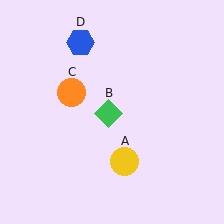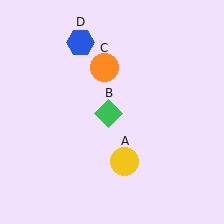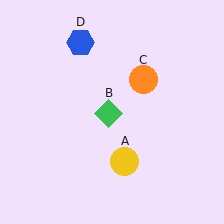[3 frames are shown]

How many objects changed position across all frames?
1 object changed position: orange circle (object C).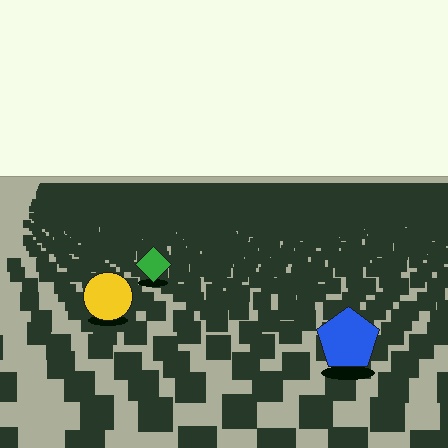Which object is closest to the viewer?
The blue pentagon is closest. The texture marks near it are larger and more spread out.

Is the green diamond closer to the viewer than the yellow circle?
No. The yellow circle is closer — you can tell from the texture gradient: the ground texture is coarser near it.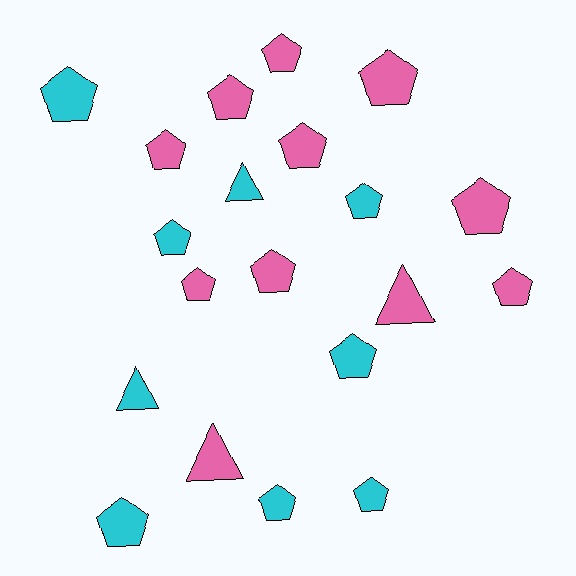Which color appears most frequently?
Pink, with 11 objects.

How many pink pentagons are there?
There are 9 pink pentagons.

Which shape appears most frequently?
Pentagon, with 16 objects.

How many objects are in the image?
There are 20 objects.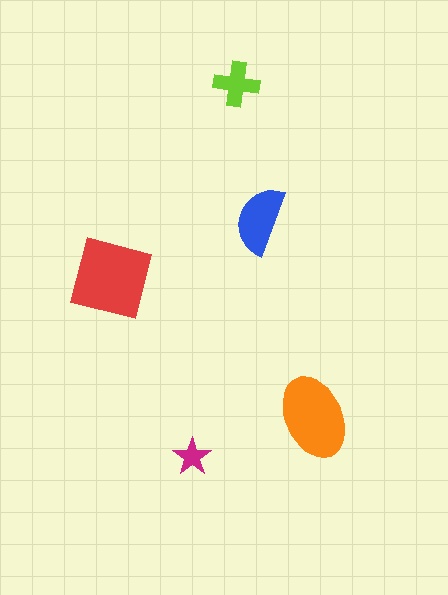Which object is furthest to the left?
The red square is leftmost.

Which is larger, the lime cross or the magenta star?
The lime cross.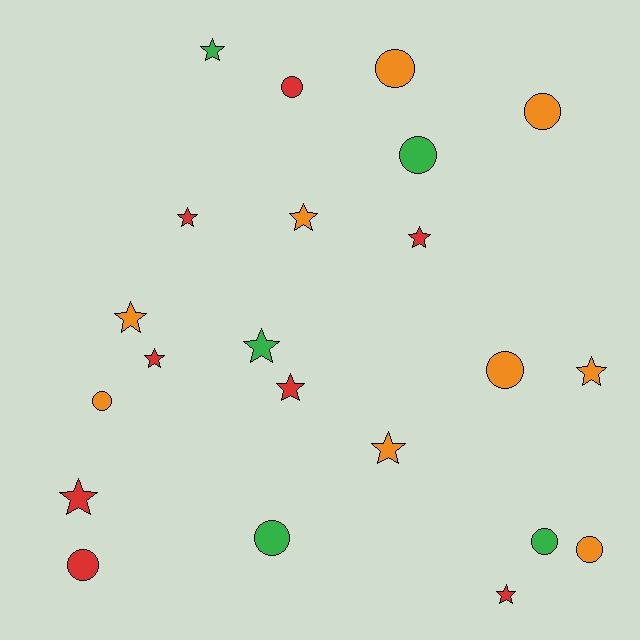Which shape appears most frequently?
Star, with 12 objects.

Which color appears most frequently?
Orange, with 9 objects.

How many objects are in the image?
There are 22 objects.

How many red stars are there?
There are 6 red stars.